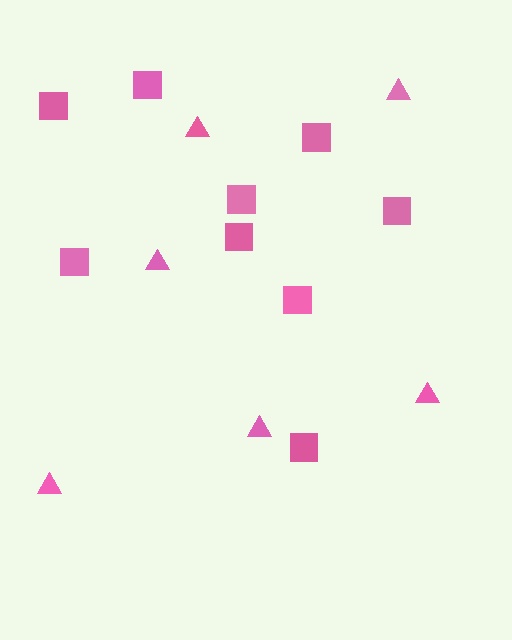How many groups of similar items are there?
There are 2 groups: one group of squares (9) and one group of triangles (6).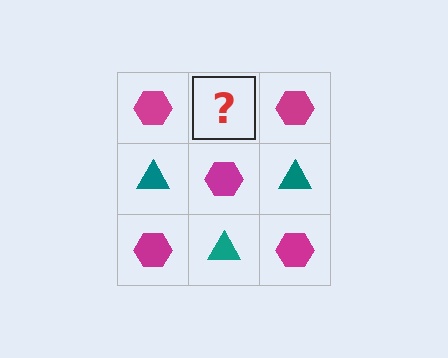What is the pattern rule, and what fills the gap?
The rule is that it alternates magenta hexagon and teal triangle in a checkerboard pattern. The gap should be filled with a teal triangle.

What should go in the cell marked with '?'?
The missing cell should contain a teal triangle.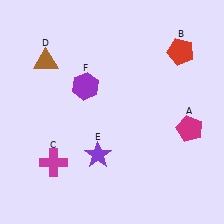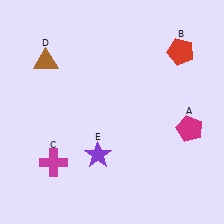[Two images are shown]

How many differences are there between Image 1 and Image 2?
There is 1 difference between the two images.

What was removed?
The purple hexagon (F) was removed in Image 2.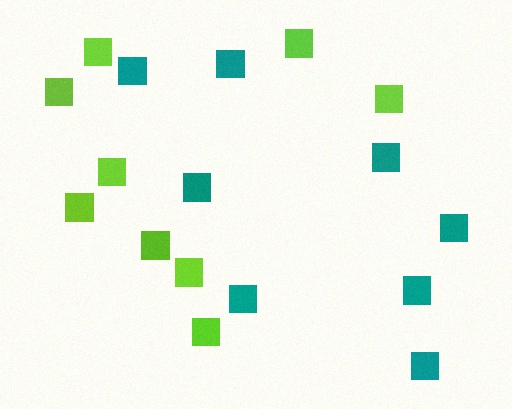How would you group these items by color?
There are 2 groups: one group of lime squares (9) and one group of teal squares (8).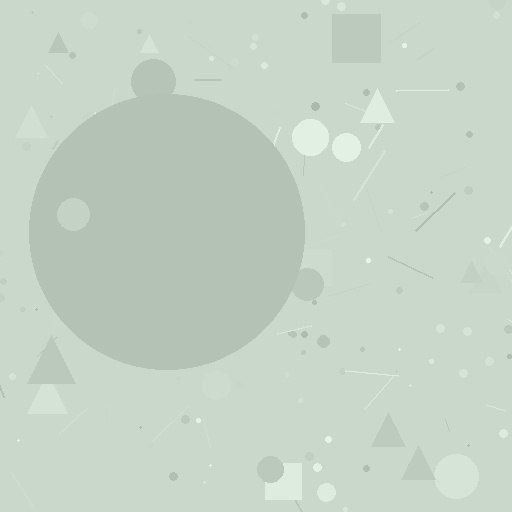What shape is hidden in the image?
A circle is hidden in the image.